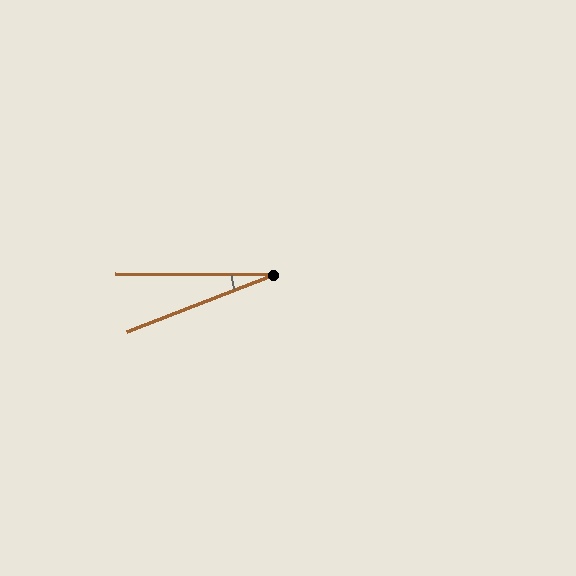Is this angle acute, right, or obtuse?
It is acute.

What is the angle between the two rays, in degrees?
Approximately 22 degrees.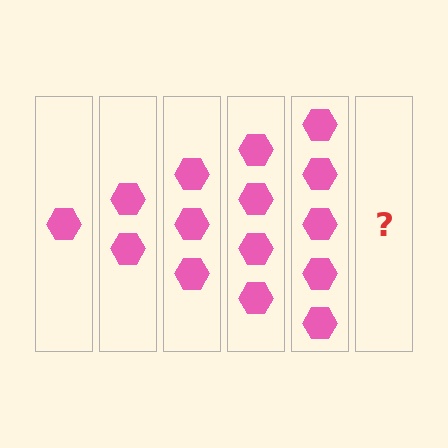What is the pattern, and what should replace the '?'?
The pattern is that each step adds one more hexagon. The '?' should be 6 hexagons.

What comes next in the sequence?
The next element should be 6 hexagons.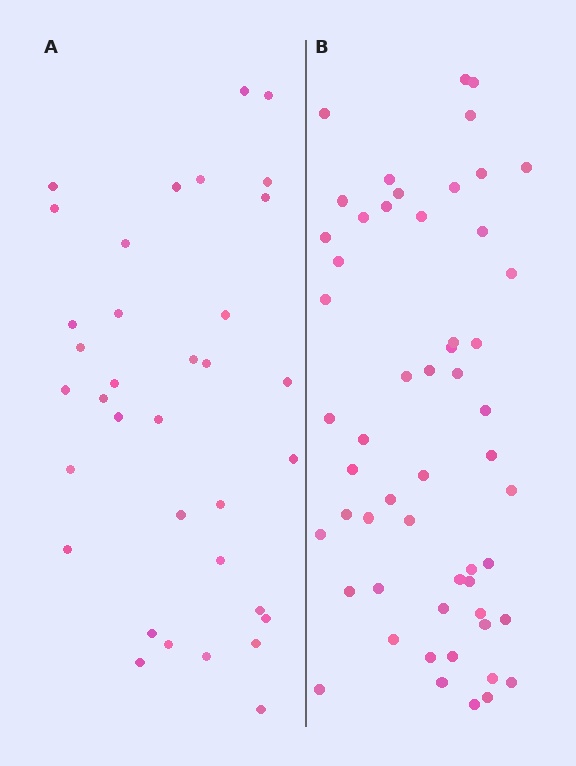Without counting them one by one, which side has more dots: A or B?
Region B (the right region) has more dots.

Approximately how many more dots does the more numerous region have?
Region B has approximately 20 more dots than region A.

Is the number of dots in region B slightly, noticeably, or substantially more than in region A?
Region B has substantially more. The ratio is roughly 1.6 to 1.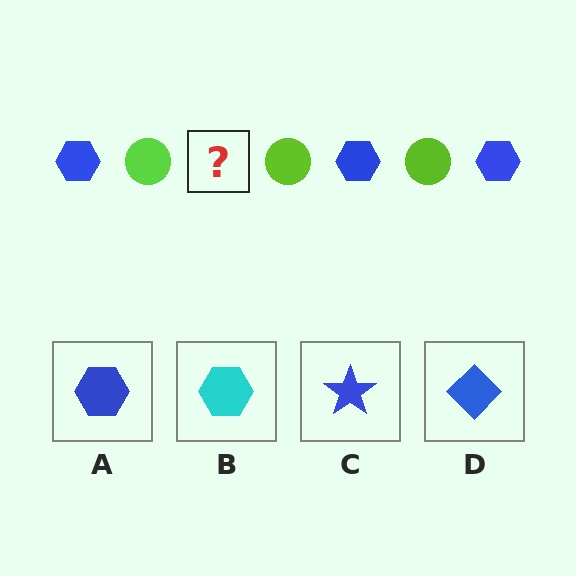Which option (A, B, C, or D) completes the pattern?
A.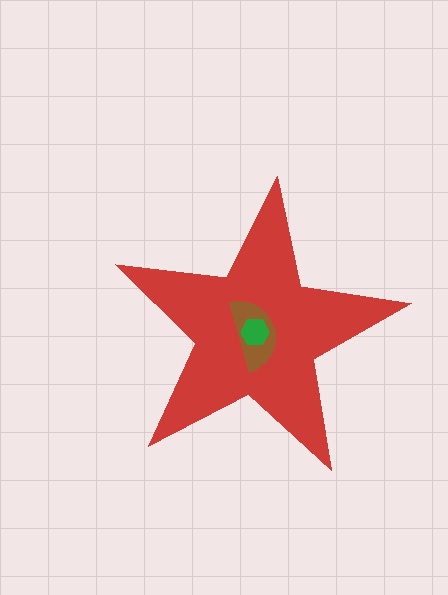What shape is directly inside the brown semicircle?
The green hexagon.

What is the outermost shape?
The red star.